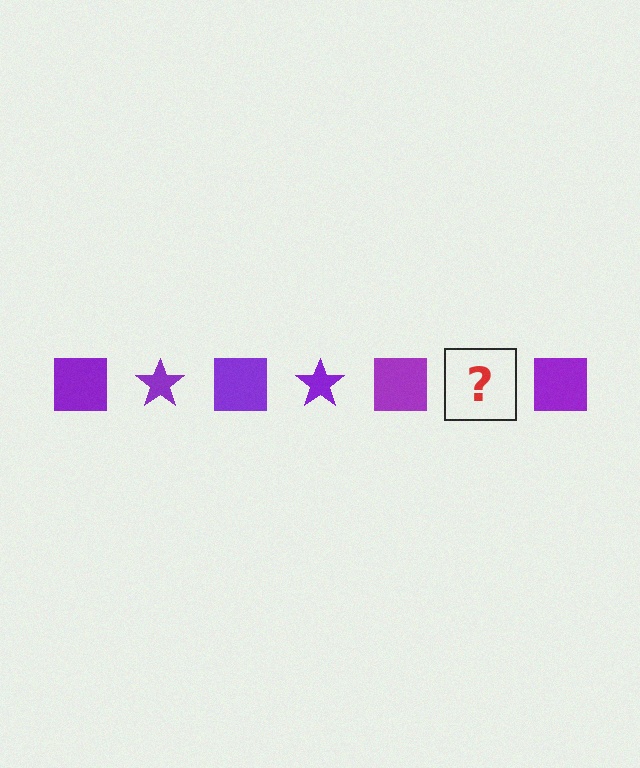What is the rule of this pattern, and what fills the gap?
The rule is that the pattern cycles through square, star shapes in purple. The gap should be filled with a purple star.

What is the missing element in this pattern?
The missing element is a purple star.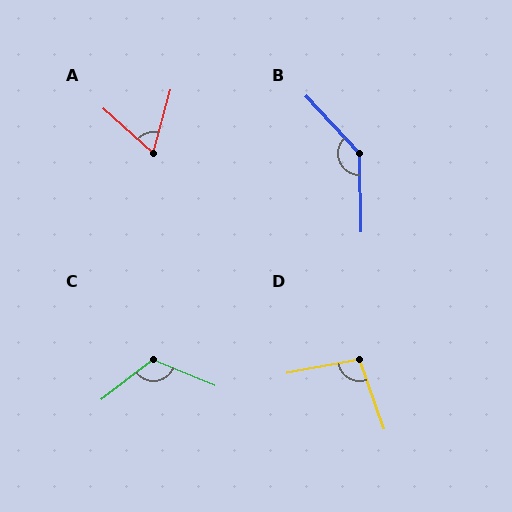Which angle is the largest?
B, at approximately 138 degrees.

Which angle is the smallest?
A, at approximately 63 degrees.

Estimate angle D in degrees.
Approximately 99 degrees.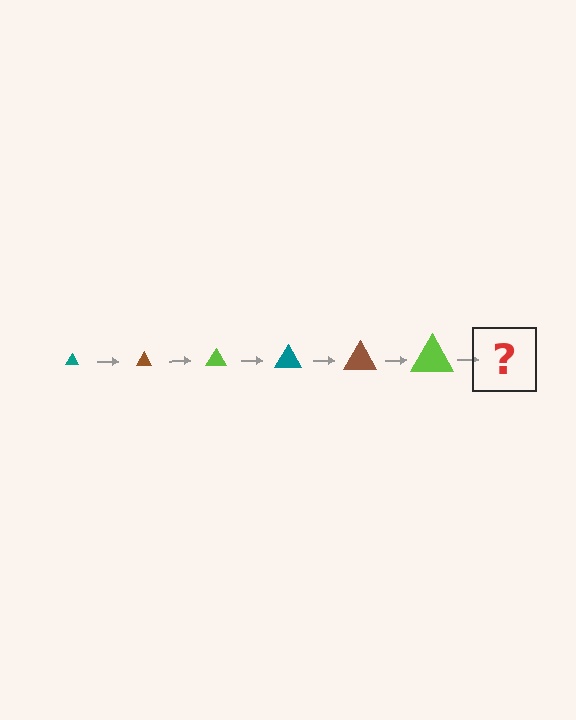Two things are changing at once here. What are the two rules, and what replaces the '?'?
The two rules are that the triangle grows larger each step and the color cycles through teal, brown, and lime. The '?' should be a teal triangle, larger than the previous one.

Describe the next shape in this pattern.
It should be a teal triangle, larger than the previous one.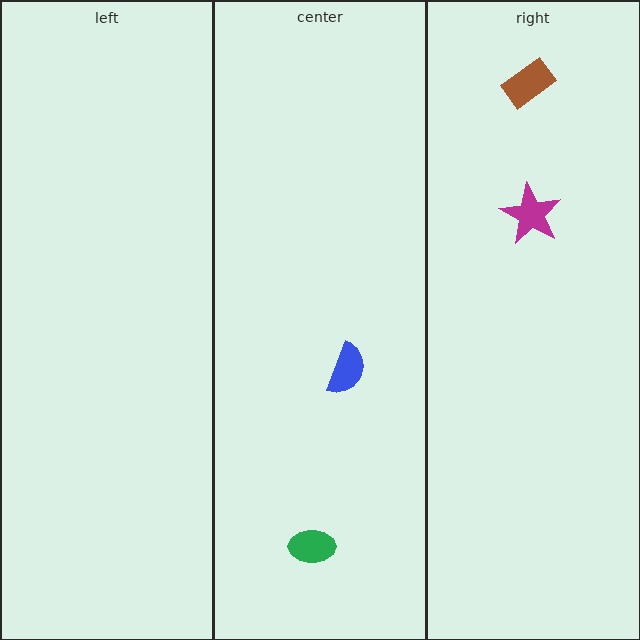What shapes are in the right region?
The magenta star, the brown rectangle.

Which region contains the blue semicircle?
The center region.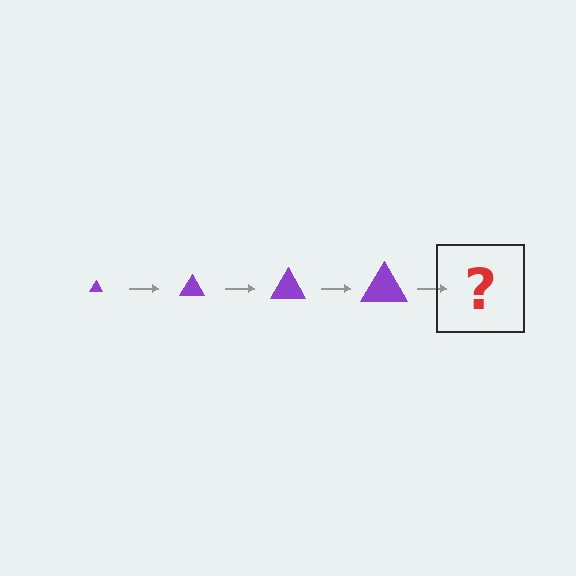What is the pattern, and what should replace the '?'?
The pattern is that the triangle gets progressively larger each step. The '?' should be a purple triangle, larger than the previous one.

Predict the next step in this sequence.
The next step is a purple triangle, larger than the previous one.